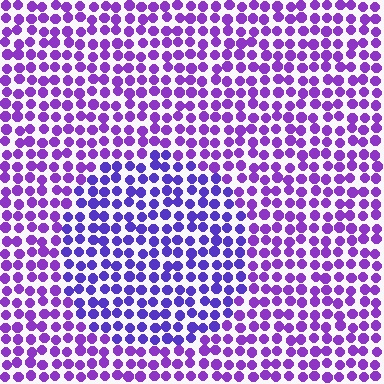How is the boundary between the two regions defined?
The boundary is defined purely by a slight shift in hue (about 24 degrees). Spacing, size, and orientation are identical on both sides.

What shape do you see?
I see a circle.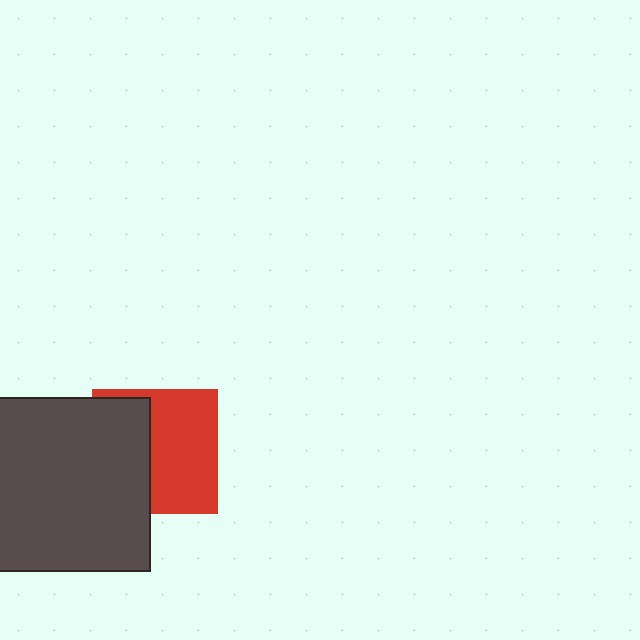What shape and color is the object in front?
The object in front is a dark gray rectangle.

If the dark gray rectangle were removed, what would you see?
You would see the complete red square.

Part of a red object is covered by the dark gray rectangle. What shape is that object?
It is a square.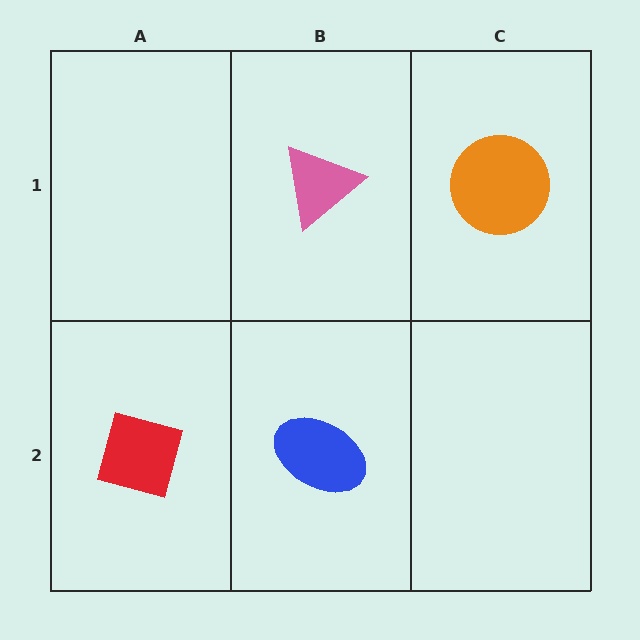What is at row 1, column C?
An orange circle.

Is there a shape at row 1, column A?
No, that cell is empty.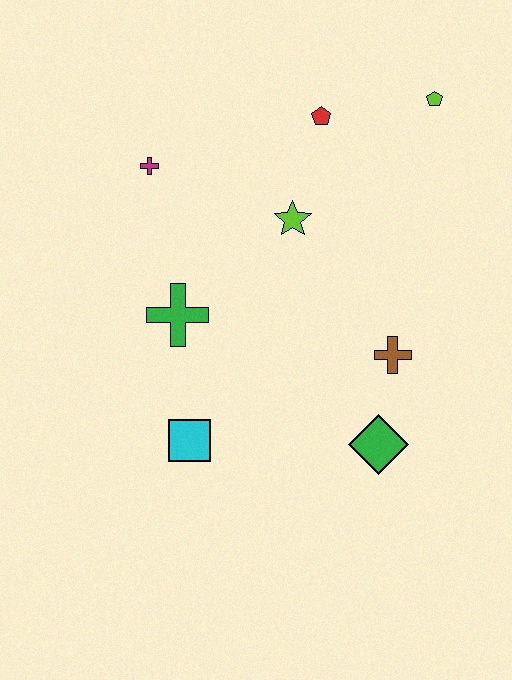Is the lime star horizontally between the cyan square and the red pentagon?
Yes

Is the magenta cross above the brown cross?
Yes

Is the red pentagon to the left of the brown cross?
Yes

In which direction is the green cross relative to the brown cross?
The green cross is to the left of the brown cross.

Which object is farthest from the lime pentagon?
The cyan square is farthest from the lime pentagon.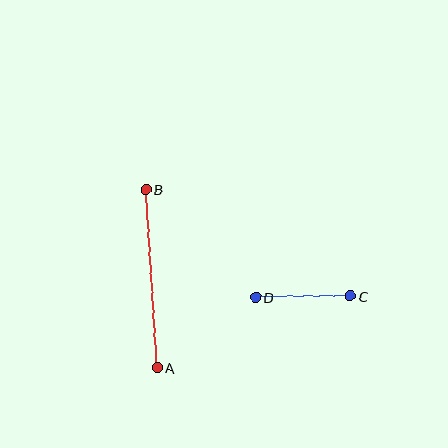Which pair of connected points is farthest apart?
Points A and B are farthest apart.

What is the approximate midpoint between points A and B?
The midpoint is at approximately (151, 279) pixels.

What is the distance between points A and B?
The distance is approximately 179 pixels.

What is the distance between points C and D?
The distance is approximately 94 pixels.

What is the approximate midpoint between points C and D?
The midpoint is at approximately (303, 297) pixels.